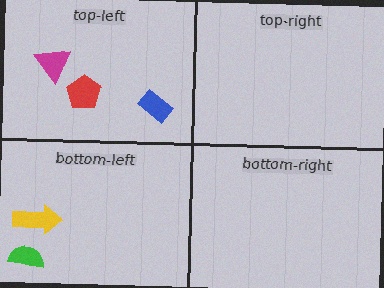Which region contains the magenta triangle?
The top-left region.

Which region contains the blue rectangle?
The top-left region.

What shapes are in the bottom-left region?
The green semicircle, the yellow arrow.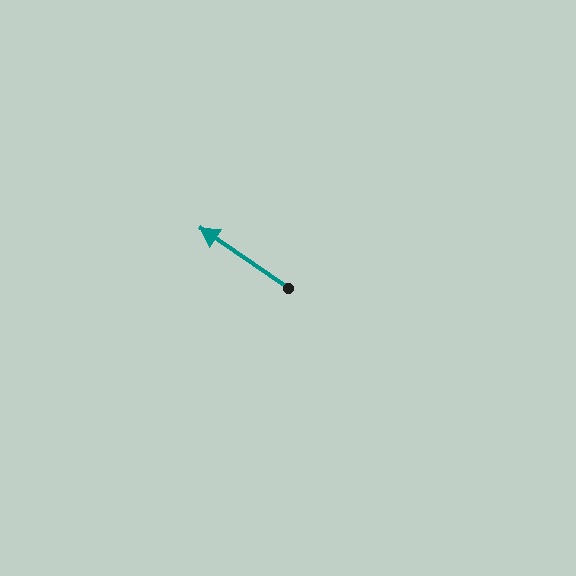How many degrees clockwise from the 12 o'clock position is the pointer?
Approximately 304 degrees.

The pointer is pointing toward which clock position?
Roughly 10 o'clock.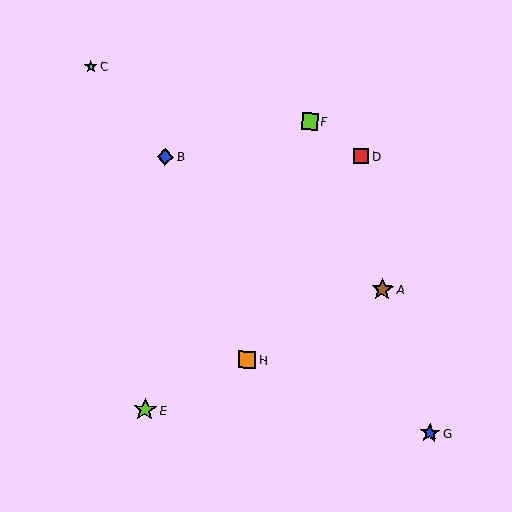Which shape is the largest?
The lime star (labeled E) is the largest.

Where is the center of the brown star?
The center of the brown star is at (382, 290).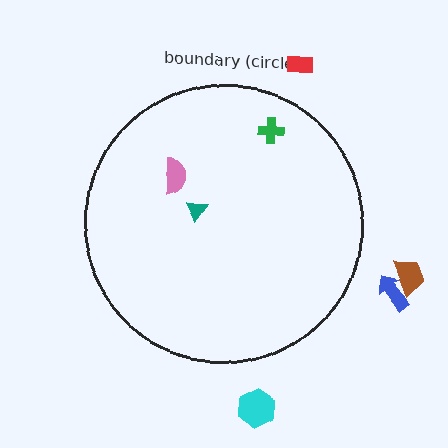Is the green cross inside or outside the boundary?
Inside.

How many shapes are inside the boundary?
3 inside, 4 outside.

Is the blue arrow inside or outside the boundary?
Outside.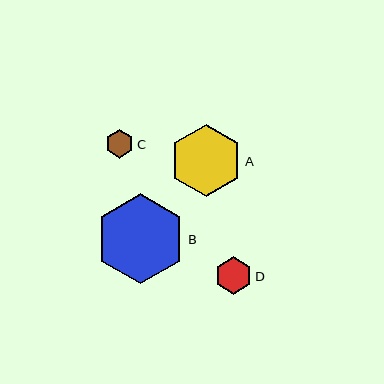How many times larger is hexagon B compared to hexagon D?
Hexagon B is approximately 2.4 times the size of hexagon D.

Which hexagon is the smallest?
Hexagon C is the smallest with a size of approximately 29 pixels.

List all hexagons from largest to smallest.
From largest to smallest: B, A, D, C.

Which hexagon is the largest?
Hexagon B is the largest with a size of approximately 90 pixels.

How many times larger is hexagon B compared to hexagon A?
Hexagon B is approximately 1.2 times the size of hexagon A.